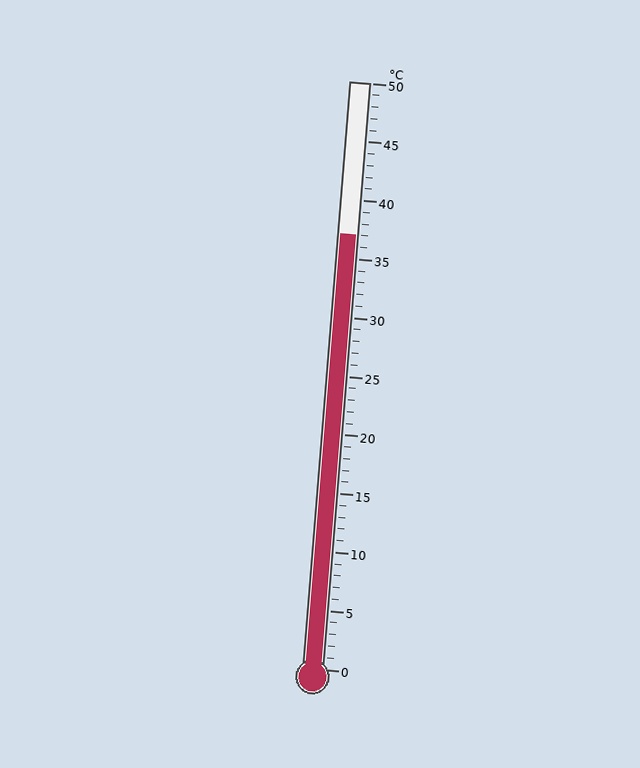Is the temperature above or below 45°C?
The temperature is below 45°C.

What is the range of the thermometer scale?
The thermometer scale ranges from 0°C to 50°C.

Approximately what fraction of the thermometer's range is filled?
The thermometer is filled to approximately 75% of its range.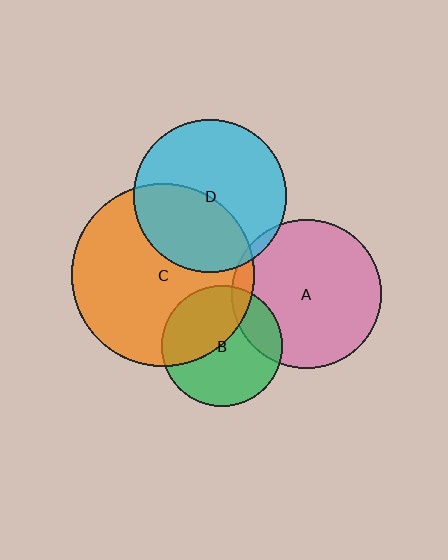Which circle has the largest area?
Circle C (orange).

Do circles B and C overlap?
Yes.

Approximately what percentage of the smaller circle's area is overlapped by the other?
Approximately 45%.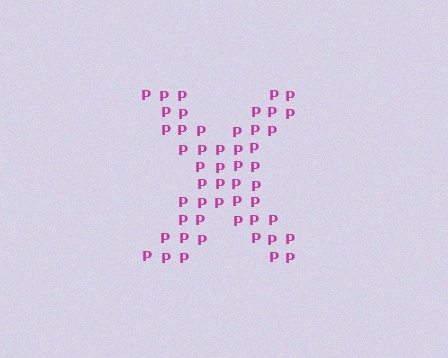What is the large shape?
The large shape is the letter X.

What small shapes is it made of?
It is made of small letter P's.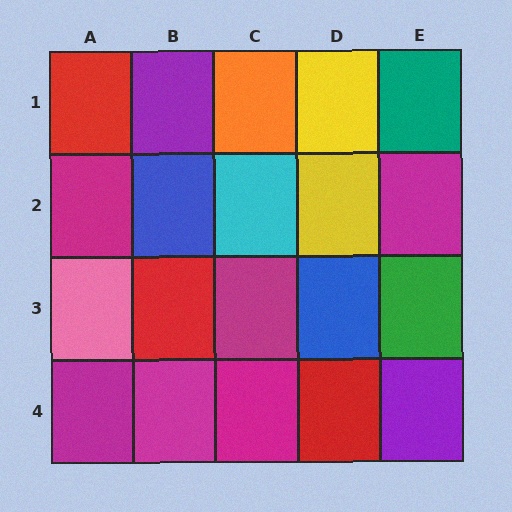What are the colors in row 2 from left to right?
Magenta, blue, cyan, yellow, magenta.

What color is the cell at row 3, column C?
Magenta.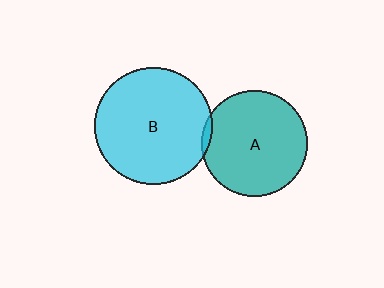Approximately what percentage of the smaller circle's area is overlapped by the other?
Approximately 5%.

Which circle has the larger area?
Circle B (cyan).